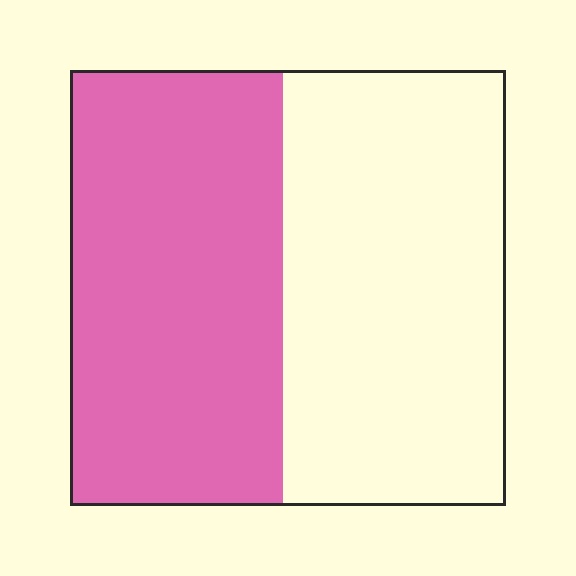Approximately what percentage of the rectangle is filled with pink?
Approximately 50%.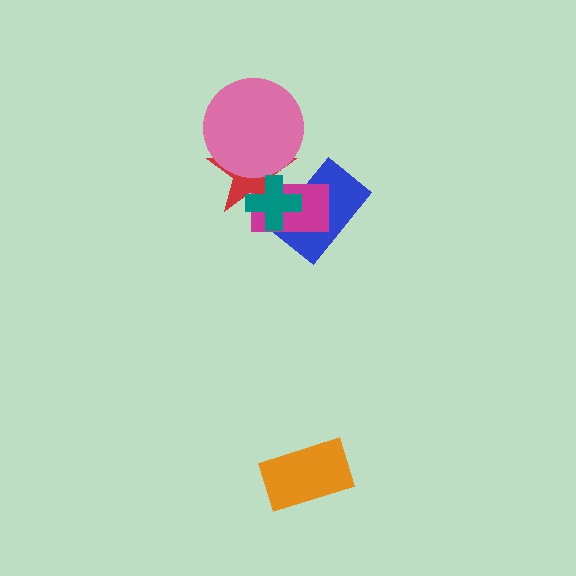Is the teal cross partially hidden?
No, no other shape covers it.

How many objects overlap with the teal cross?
3 objects overlap with the teal cross.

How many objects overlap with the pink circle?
1 object overlaps with the pink circle.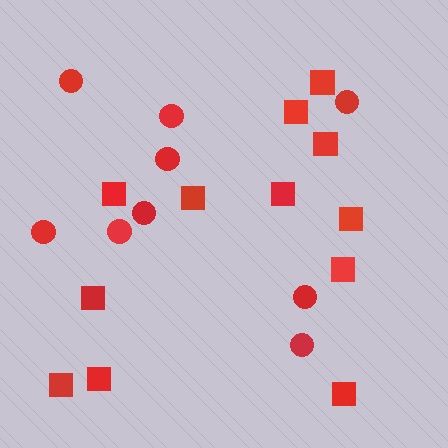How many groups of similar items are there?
There are 2 groups: one group of circles (9) and one group of squares (12).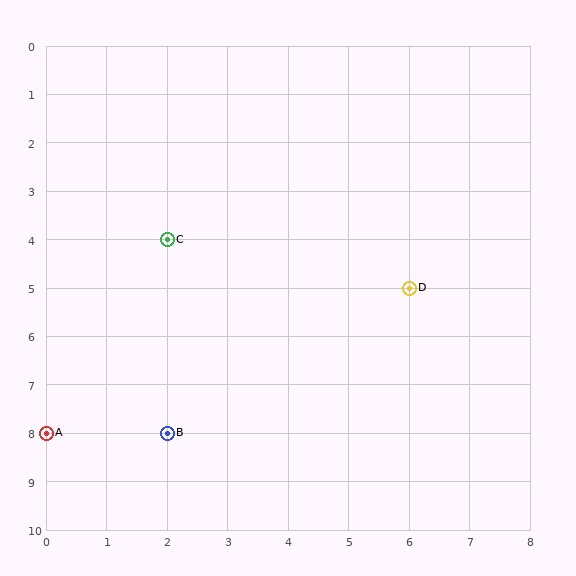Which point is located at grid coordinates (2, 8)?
Point B is at (2, 8).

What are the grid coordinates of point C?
Point C is at grid coordinates (2, 4).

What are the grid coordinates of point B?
Point B is at grid coordinates (2, 8).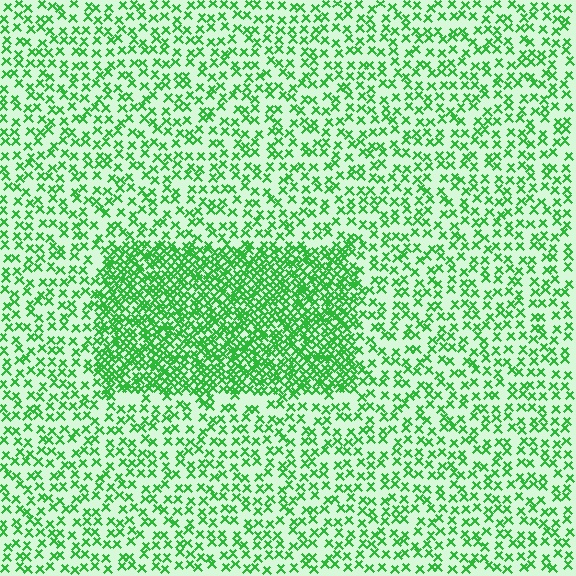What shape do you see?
I see a rectangle.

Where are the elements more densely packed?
The elements are more densely packed inside the rectangle boundary.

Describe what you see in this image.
The image contains small green elements arranged at two different densities. A rectangle-shaped region is visible where the elements are more densely packed than the surrounding area.